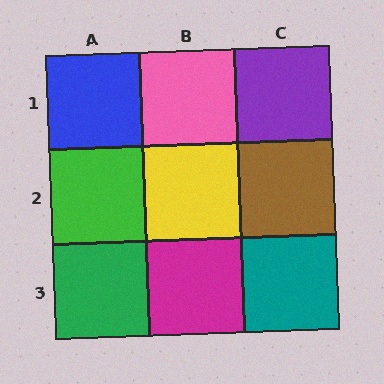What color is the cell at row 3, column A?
Green.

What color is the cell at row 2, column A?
Green.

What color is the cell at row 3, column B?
Magenta.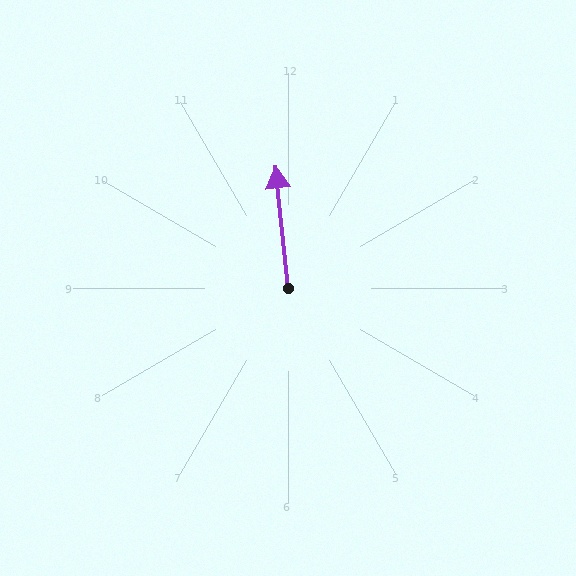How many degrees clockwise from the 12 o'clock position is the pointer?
Approximately 354 degrees.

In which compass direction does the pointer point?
North.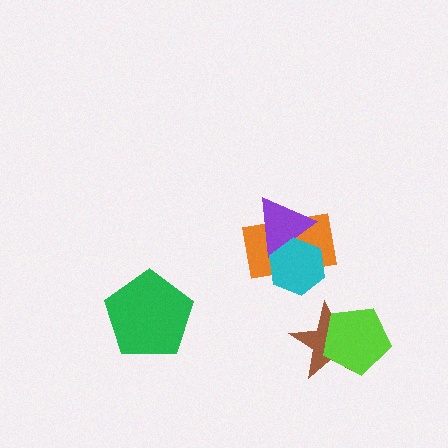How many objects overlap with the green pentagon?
0 objects overlap with the green pentagon.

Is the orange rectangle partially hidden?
Yes, it is partially covered by another shape.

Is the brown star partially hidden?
Yes, it is partially covered by another shape.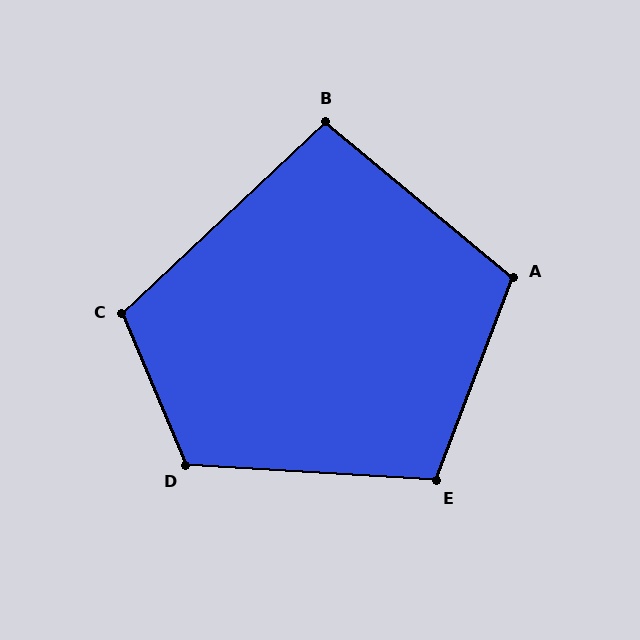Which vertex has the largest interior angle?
D, at approximately 116 degrees.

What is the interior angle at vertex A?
Approximately 109 degrees (obtuse).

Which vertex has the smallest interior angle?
B, at approximately 97 degrees.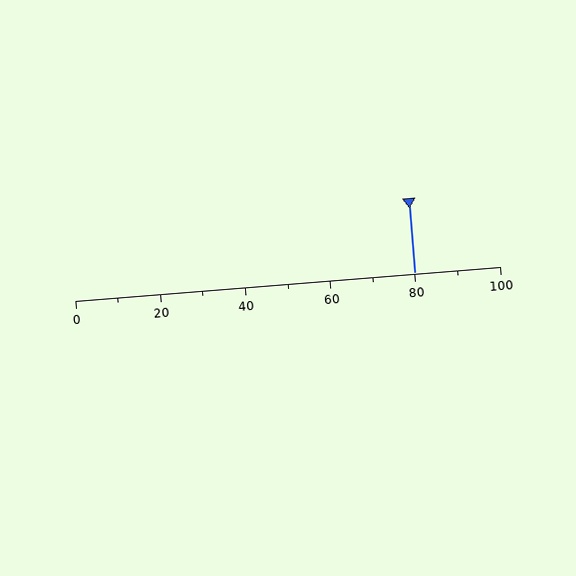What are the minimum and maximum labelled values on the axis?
The axis runs from 0 to 100.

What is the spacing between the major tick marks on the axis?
The major ticks are spaced 20 apart.